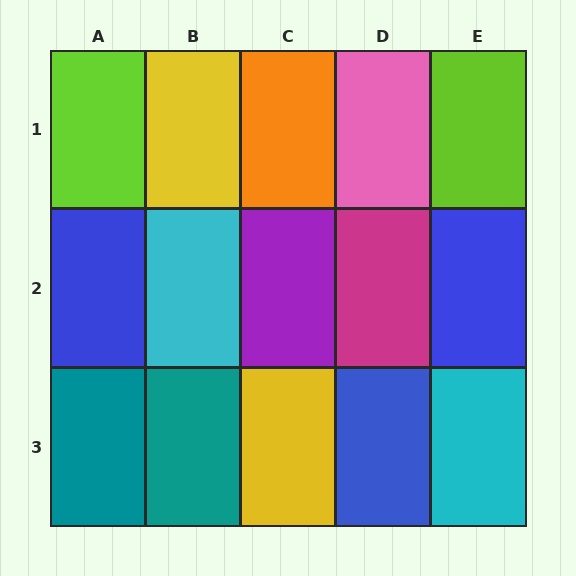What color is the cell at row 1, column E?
Lime.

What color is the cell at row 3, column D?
Blue.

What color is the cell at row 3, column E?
Cyan.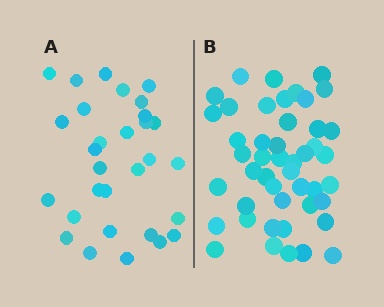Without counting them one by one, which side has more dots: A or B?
Region B (the right region) has more dots.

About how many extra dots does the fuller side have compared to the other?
Region B has approximately 15 more dots than region A.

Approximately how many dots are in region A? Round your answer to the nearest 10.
About 30 dots.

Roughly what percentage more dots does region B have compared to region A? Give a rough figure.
About 55% more.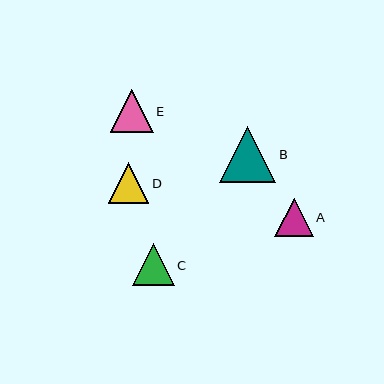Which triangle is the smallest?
Triangle A is the smallest with a size of approximately 39 pixels.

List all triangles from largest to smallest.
From largest to smallest: B, E, C, D, A.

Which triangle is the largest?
Triangle B is the largest with a size of approximately 56 pixels.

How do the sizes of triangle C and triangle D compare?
Triangle C and triangle D are approximately the same size.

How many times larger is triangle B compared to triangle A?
Triangle B is approximately 1.5 times the size of triangle A.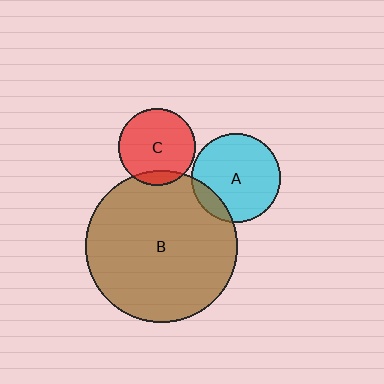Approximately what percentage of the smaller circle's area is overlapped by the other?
Approximately 10%.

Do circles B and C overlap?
Yes.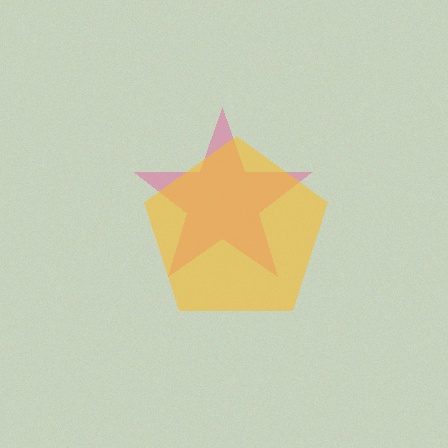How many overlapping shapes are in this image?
There are 2 overlapping shapes in the image.